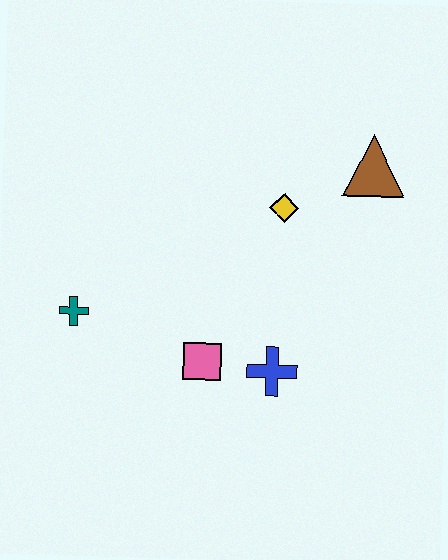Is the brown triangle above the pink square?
Yes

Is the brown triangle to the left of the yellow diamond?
No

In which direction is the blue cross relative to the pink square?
The blue cross is to the right of the pink square.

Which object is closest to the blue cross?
The pink square is closest to the blue cross.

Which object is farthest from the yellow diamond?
The teal cross is farthest from the yellow diamond.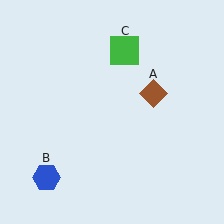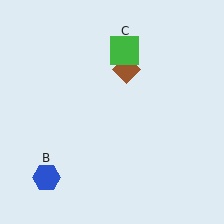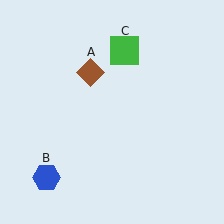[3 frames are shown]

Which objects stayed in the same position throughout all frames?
Blue hexagon (object B) and green square (object C) remained stationary.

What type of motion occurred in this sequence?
The brown diamond (object A) rotated counterclockwise around the center of the scene.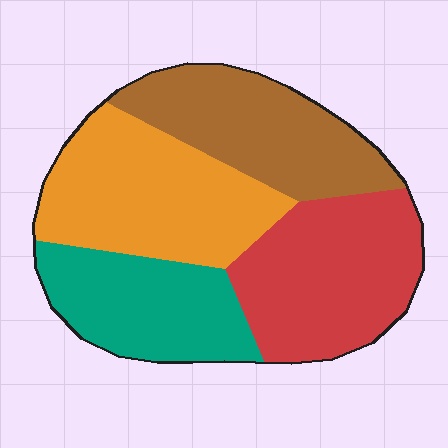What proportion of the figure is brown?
Brown takes up about one quarter (1/4) of the figure.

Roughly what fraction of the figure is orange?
Orange takes up between a quarter and a half of the figure.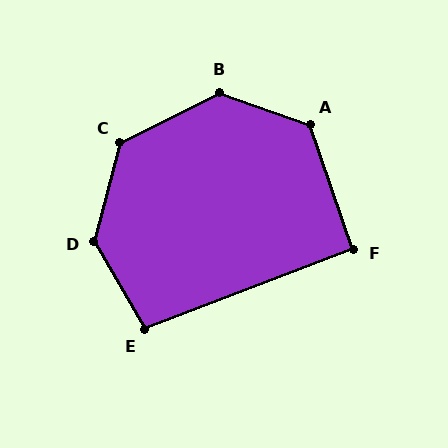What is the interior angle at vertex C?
Approximately 132 degrees (obtuse).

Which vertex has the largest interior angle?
D, at approximately 135 degrees.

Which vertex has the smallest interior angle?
F, at approximately 92 degrees.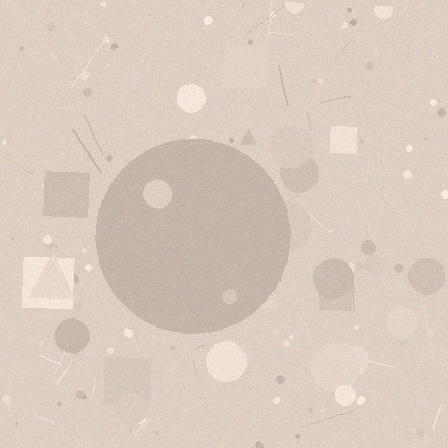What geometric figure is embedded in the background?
A circle is embedded in the background.